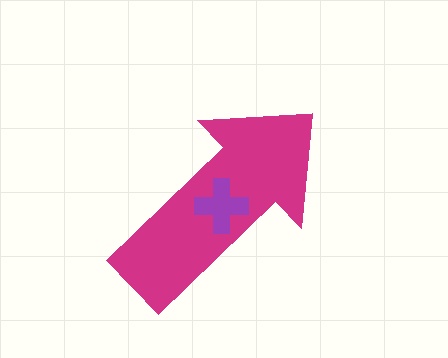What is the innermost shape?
The purple cross.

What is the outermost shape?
The magenta arrow.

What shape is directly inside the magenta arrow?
The purple cross.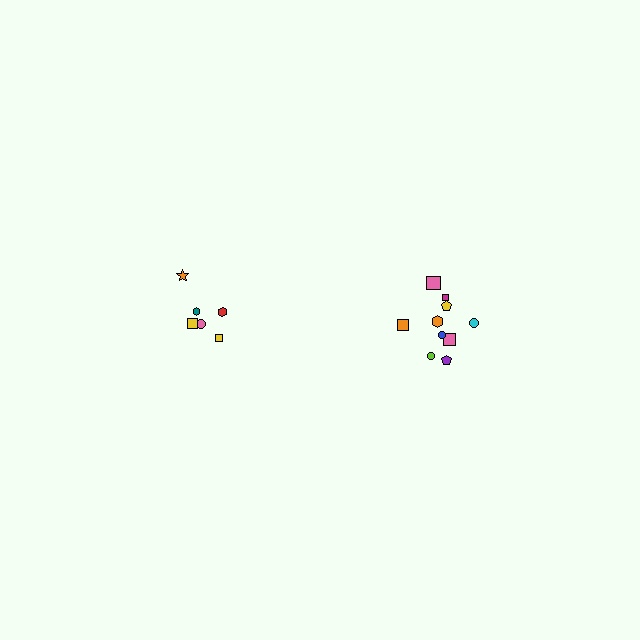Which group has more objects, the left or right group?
The right group.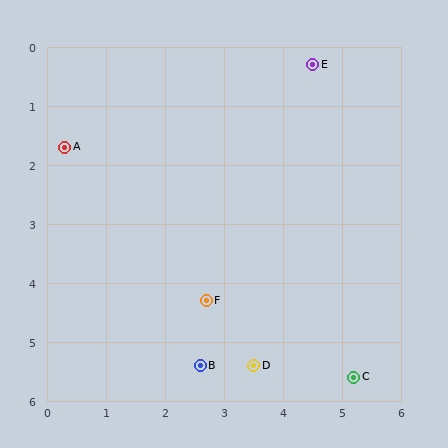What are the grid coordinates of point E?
Point E is at approximately (4.5, 0.3).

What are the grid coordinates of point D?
Point D is at approximately (3.5, 5.4).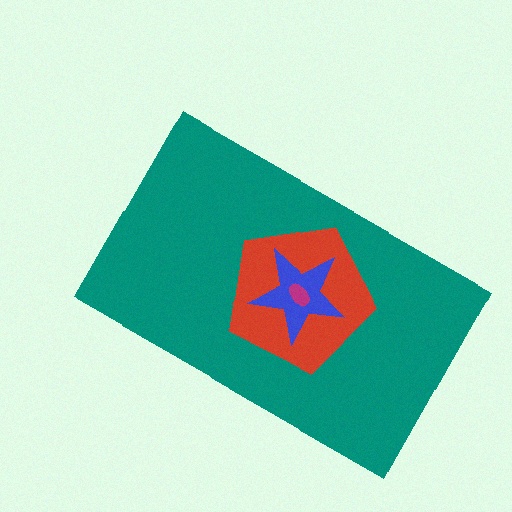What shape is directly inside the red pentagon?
The blue star.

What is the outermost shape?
The teal rectangle.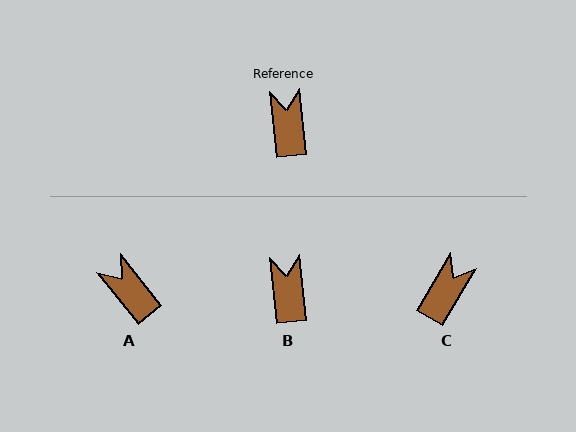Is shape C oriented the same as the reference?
No, it is off by about 37 degrees.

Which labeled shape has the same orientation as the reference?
B.